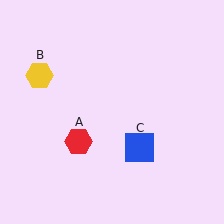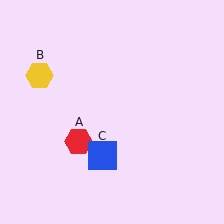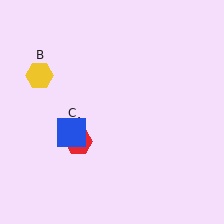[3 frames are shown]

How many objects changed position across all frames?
1 object changed position: blue square (object C).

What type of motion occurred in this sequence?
The blue square (object C) rotated clockwise around the center of the scene.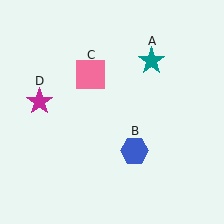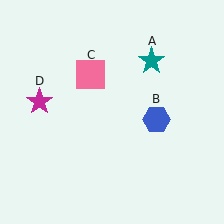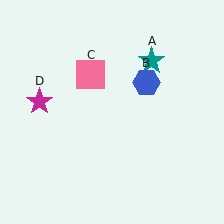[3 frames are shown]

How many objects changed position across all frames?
1 object changed position: blue hexagon (object B).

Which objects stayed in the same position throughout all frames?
Teal star (object A) and pink square (object C) and magenta star (object D) remained stationary.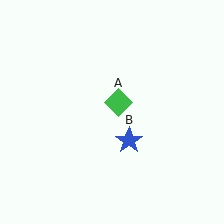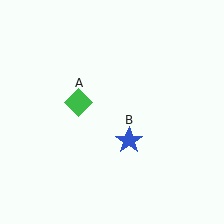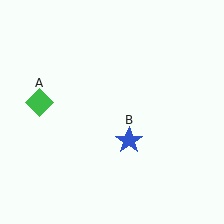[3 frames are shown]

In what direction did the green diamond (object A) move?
The green diamond (object A) moved left.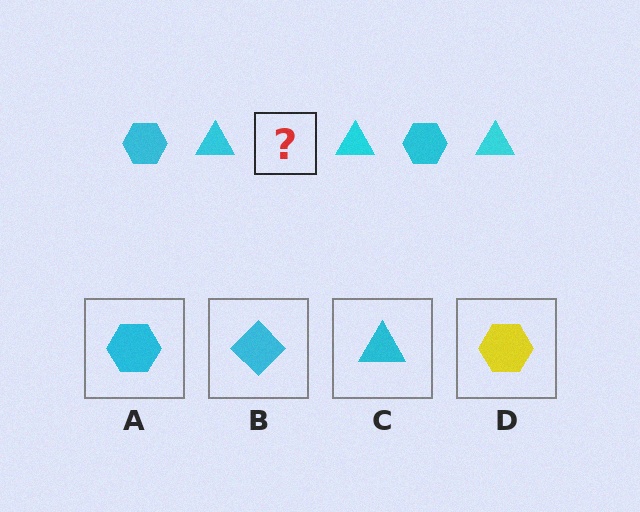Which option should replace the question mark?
Option A.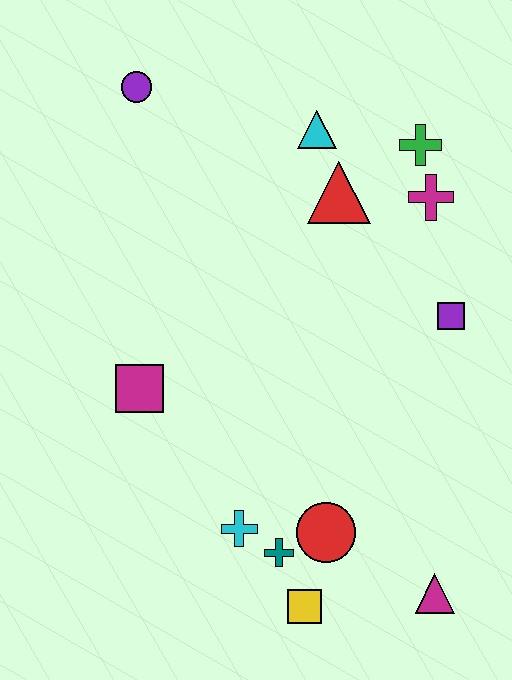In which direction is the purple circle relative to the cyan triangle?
The purple circle is to the left of the cyan triangle.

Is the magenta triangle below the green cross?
Yes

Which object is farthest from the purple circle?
The magenta triangle is farthest from the purple circle.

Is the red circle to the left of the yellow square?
No